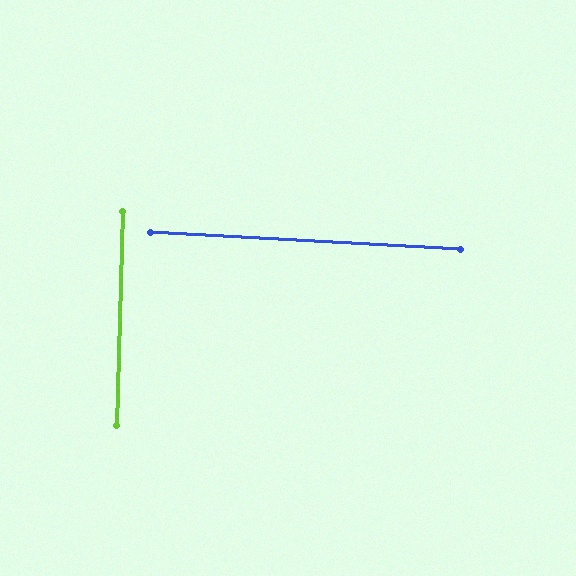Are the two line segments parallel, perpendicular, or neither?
Perpendicular — they meet at approximately 89°.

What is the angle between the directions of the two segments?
Approximately 89 degrees.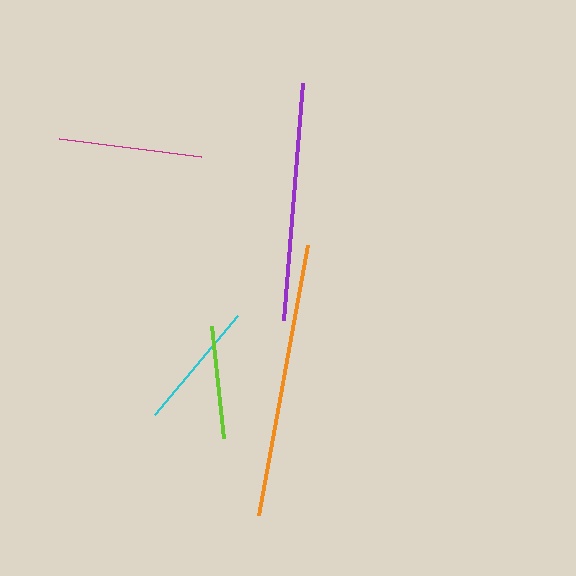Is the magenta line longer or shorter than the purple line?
The purple line is longer than the magenta line.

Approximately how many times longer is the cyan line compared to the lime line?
The cyan line is approximately 1.1 times the length of the lime line.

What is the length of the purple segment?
The purple segment is approximately 238 pixels long.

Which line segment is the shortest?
The lime line is the shortest at approximately 113 pixels.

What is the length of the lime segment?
The lime segment is approximately 113 pixels long.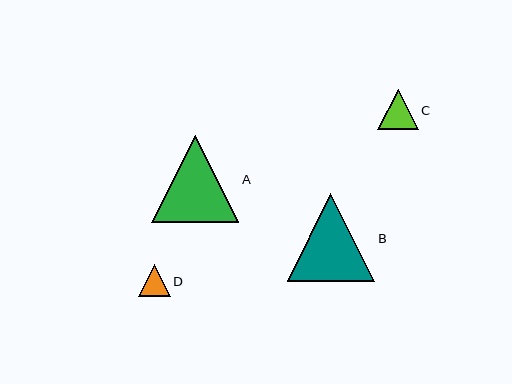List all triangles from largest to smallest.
From largest to smallest: A, B, C, D.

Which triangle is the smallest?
Triangle D is the smallest with a size of approximately 31 pixels.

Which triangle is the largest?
Triangle A is the largest with a size of approximately 88 pixels.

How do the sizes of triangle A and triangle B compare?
Triangle A and triangle B are approximately the same size.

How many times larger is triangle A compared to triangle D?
Triangle A is approximately 2.8 times the size of triangle D.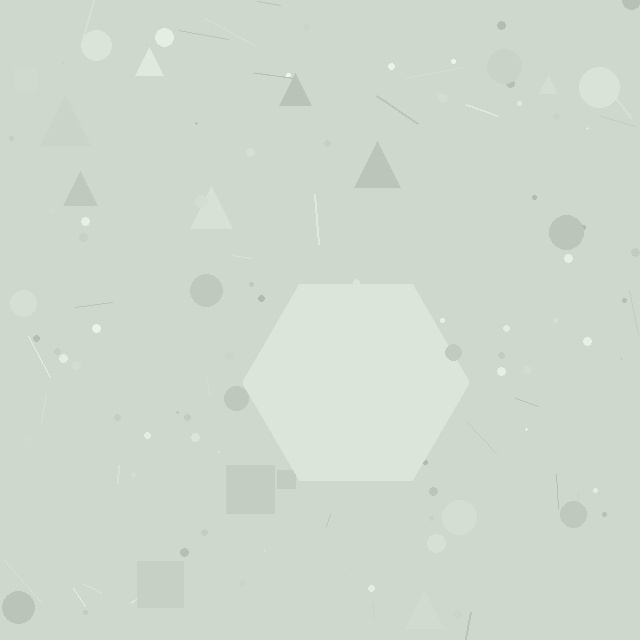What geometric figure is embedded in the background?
A hexagon is embedded in the background.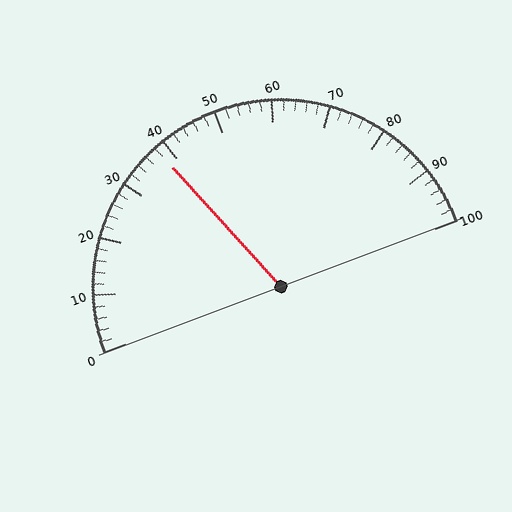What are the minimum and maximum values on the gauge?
The gauge ranges from 0 to 100.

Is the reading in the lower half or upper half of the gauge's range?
The reading is in the lower half of the range (0 to 100).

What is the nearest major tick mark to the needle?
The nearest major tick mark is 40.